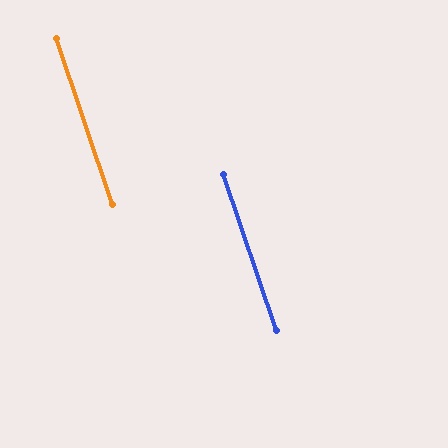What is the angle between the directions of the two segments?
Approximately 0 degrees.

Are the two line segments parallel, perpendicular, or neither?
Parallel — their directions differ by only 0.0°.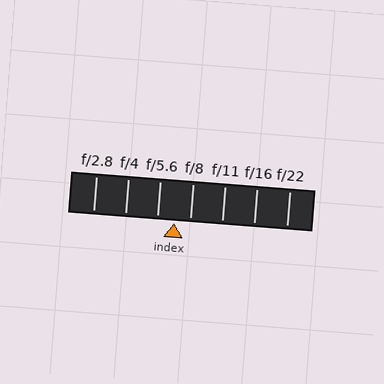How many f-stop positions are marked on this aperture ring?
There are 7 f-stop positions marked.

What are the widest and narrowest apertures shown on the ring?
The widest aperture shown is f/2.8 and the narrowest is f/22.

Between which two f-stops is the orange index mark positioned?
The index mark is between f/5.6 and f/8.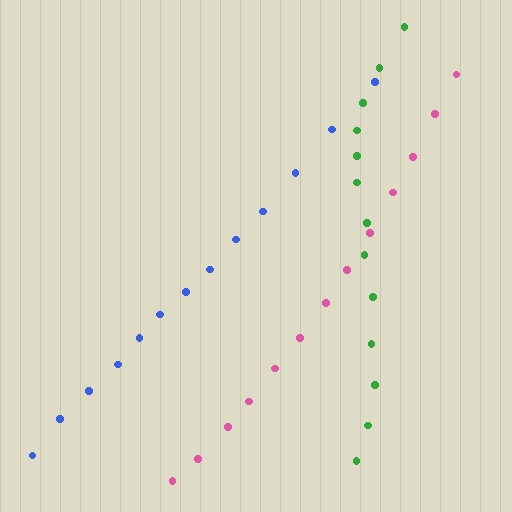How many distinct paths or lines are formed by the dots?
There are 3 distinct paths.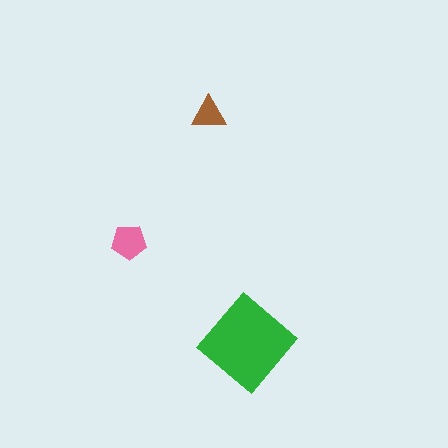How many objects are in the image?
There are 3 objects in the image.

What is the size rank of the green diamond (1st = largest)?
1st.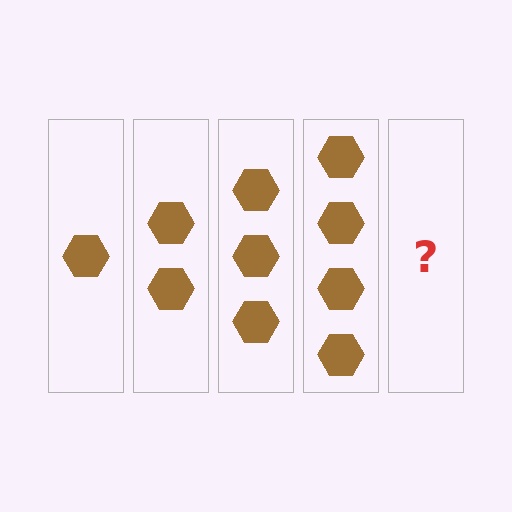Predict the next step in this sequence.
The next step is 5 hexagons.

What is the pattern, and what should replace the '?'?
The pattern is that each step adds one more hexagon. The '?' should be 5 hexagons.